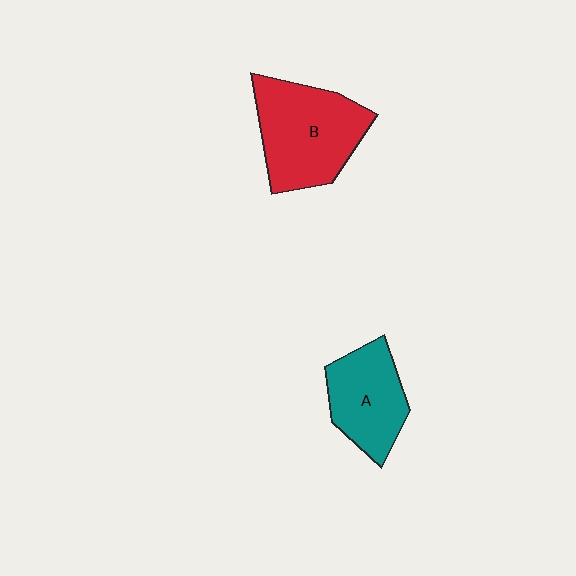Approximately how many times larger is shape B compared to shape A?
Approximately 1.4 times.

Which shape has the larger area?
Shape B (red).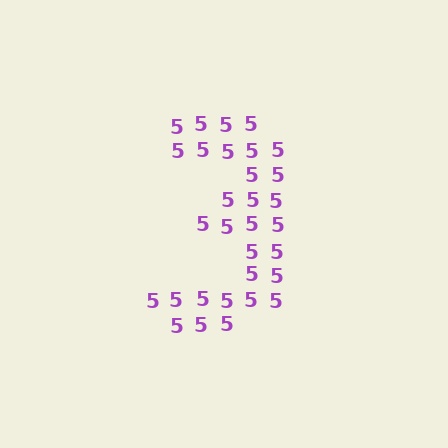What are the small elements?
The small elements are digit 5's.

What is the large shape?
The large shape is the digit 3.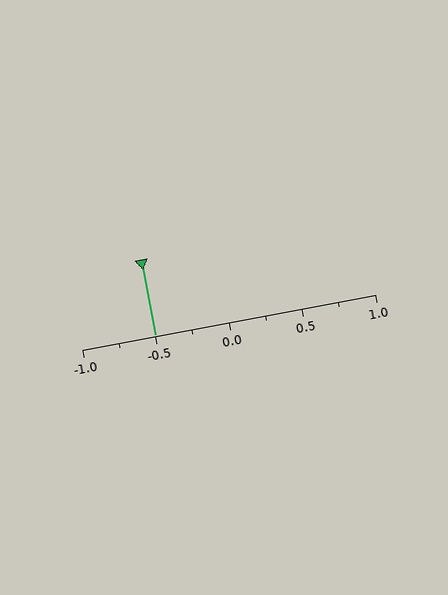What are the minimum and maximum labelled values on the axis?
The axis runs from -1.0 to 1.0.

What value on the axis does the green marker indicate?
The marker indicates approximately -0.5.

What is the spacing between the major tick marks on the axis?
The major ticks are spaced 0.5 apart.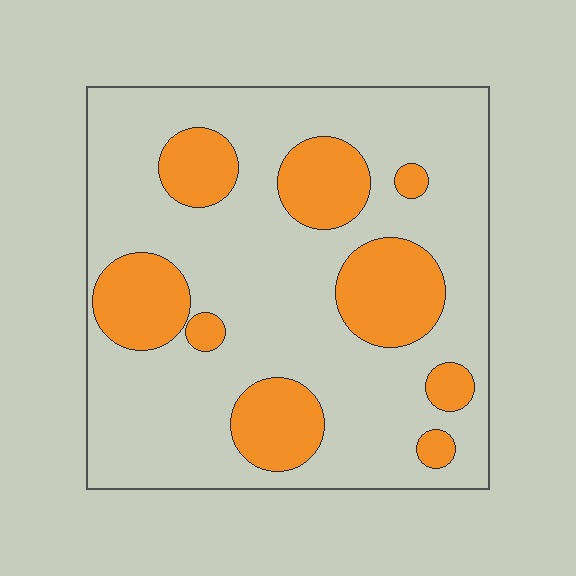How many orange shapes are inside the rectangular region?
9.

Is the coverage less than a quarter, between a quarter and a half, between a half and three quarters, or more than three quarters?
Between a quarter and a half.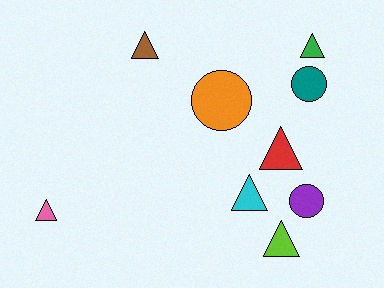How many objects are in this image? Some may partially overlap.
There are 9 objects.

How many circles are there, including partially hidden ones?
There are 3 circles.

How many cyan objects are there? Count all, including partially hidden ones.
There is 1 cyan object.